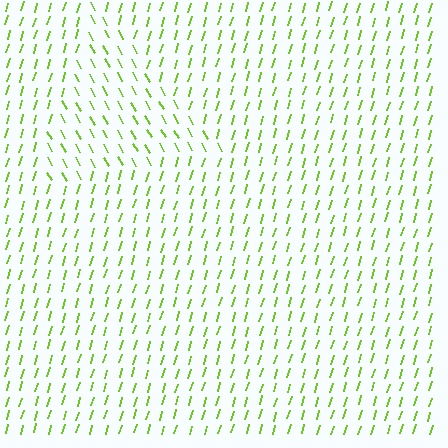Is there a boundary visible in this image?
Yes, there is a texture boundary formed by a change in line orientation.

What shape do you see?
I see a triangle.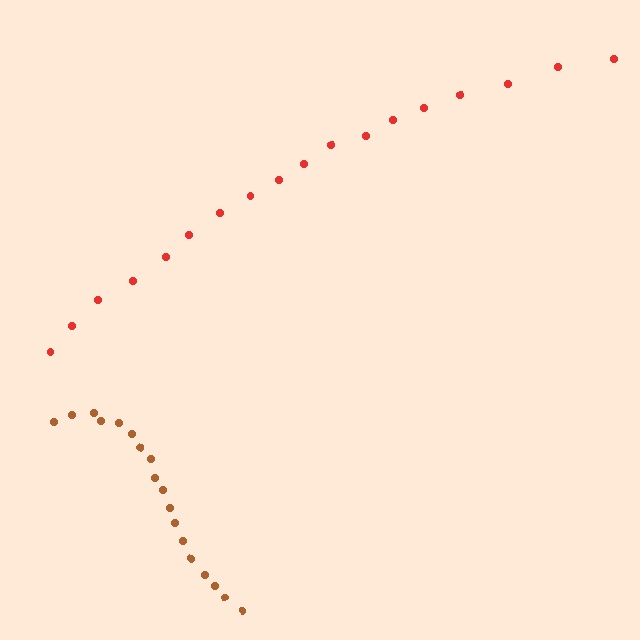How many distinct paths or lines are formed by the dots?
There are 2 distinct paths.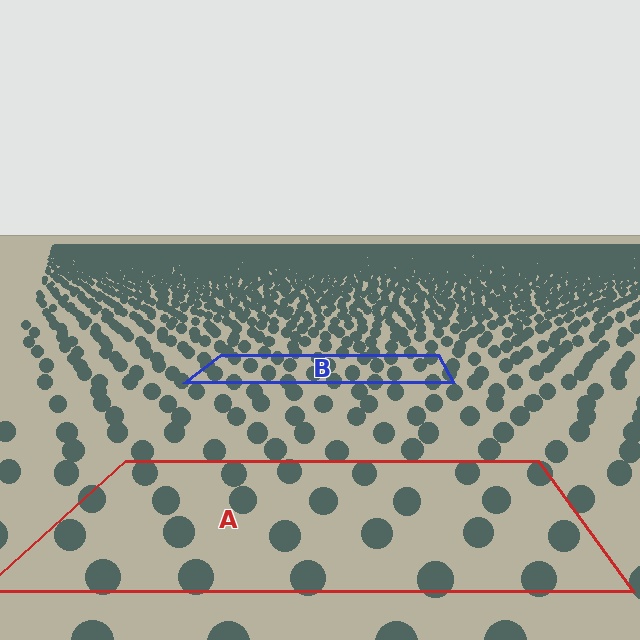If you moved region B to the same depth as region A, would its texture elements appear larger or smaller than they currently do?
They would appear larger. At a closer depth, the same texture elements are projected at a bigger on-screen size.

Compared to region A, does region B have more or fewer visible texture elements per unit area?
Region B has more texture elements per unit area — they are packed more densely because it is farther away.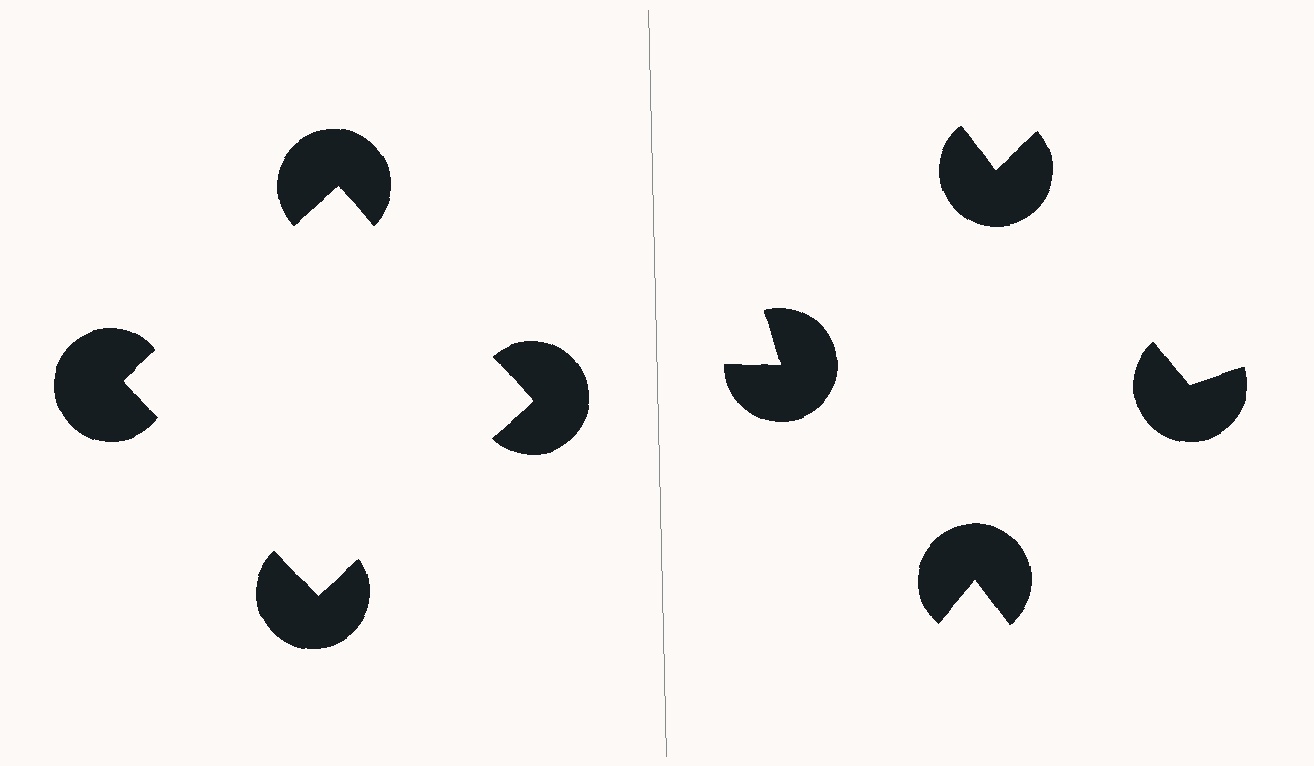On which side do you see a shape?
An illusory square appears on the left side. On the right side the wedge cuts are rotated, so no coherent shape forms.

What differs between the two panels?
The pac-man discs are positioned identically on both sides; only the wedge orientations differ. On the left they align to a square; on the right they are misaligned.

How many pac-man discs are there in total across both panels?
8 — 4 on each side.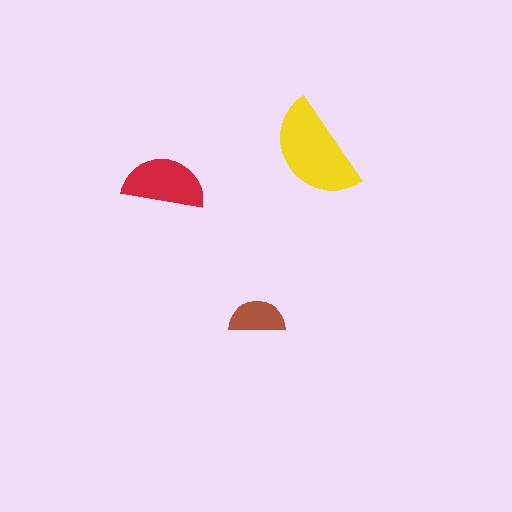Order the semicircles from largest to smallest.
the yellow one, the red one, the brown one.